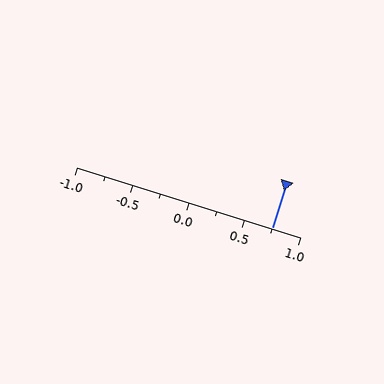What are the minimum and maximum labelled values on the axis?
The axis runs from -1.0 to 1.0.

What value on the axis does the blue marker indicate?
The marker indicates approximately 0.75.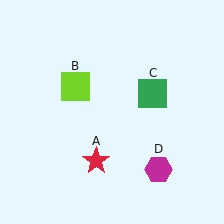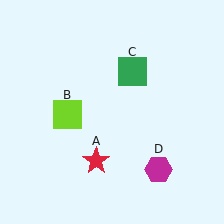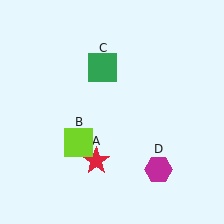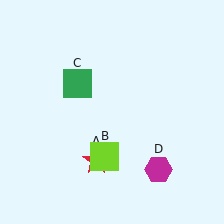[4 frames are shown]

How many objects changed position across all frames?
2 objects changed position: lime square (object B), green square (object C).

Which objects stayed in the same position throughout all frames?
Red star (object A) and magenta hexagon (object D) remained stationary.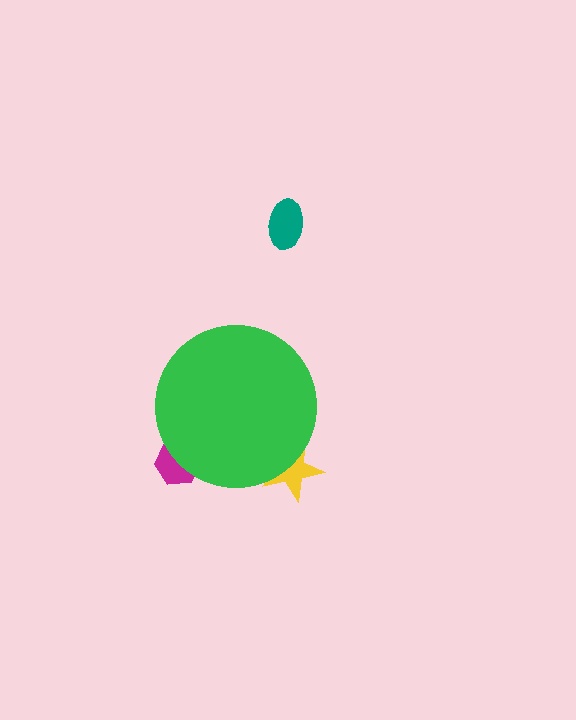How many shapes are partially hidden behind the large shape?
2 shapes are partially hidden.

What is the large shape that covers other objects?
A green circle.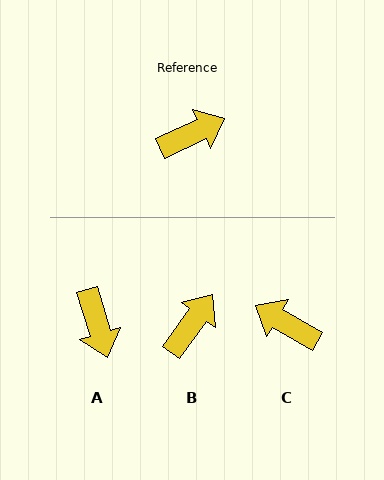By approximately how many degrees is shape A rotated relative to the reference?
Approximately 98 degrees clockwise.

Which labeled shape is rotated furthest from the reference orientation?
C, about 126 degrees away.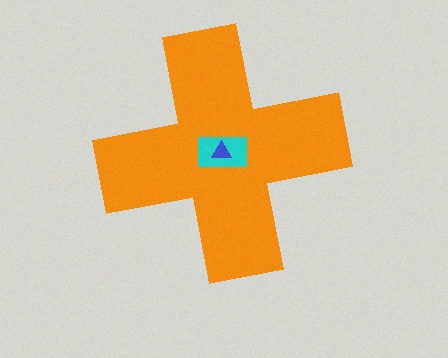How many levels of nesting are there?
3.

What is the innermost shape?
The blue triangle.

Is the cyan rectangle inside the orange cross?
Yes.